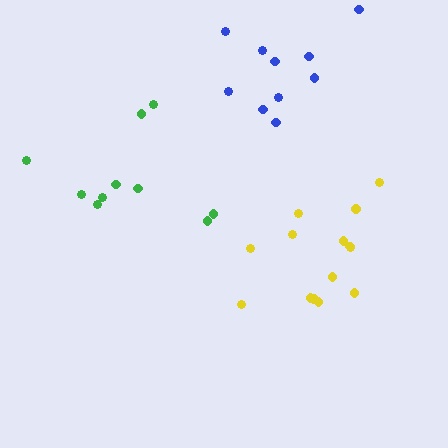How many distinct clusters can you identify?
There are 3 distinct clusters.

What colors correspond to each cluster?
The clusters are colored: green, yellow, blue.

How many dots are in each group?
Group 1: 10 dots, Group 2: 14 dots, Group 3: 10 dots (34 total).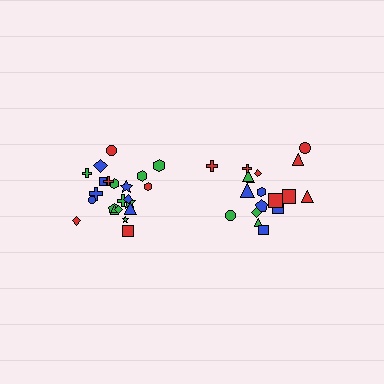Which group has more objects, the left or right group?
The left group.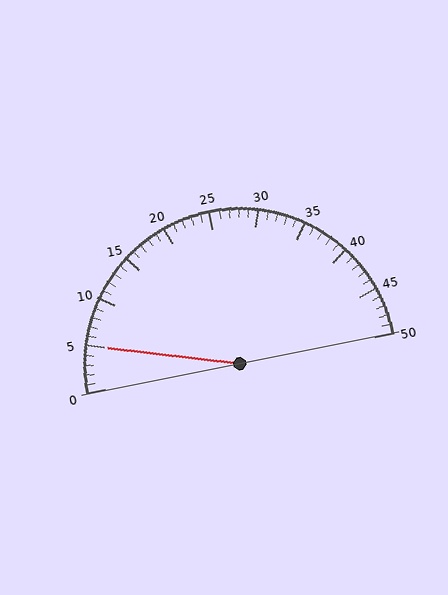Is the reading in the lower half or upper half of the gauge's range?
The reading is in the lower half of the range (0 to 50).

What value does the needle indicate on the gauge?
The needle indicates approximately 5.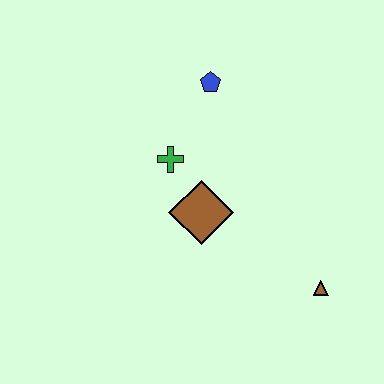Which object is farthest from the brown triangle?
The blue pentagon is farthest from the brown triangle.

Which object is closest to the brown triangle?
The brown diamond is closest to the brown triangle.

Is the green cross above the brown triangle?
Yes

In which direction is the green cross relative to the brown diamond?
The green cross is above the brown diamond.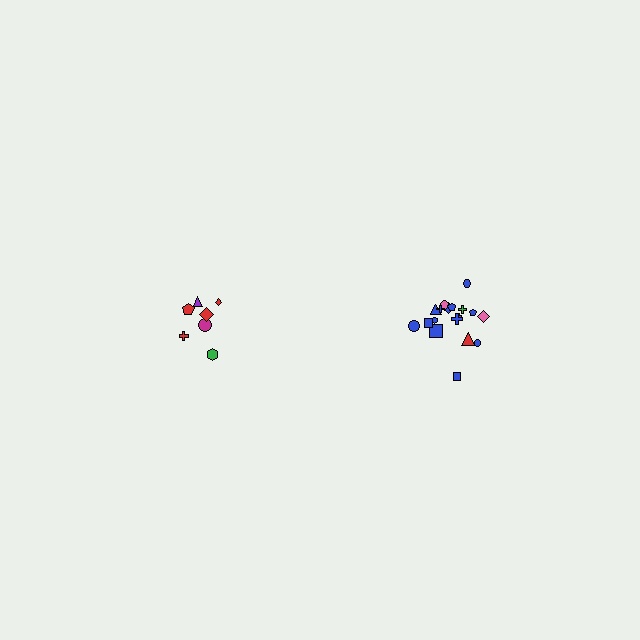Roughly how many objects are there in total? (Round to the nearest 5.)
Roughly 25 objects in total.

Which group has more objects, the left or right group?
The right group.